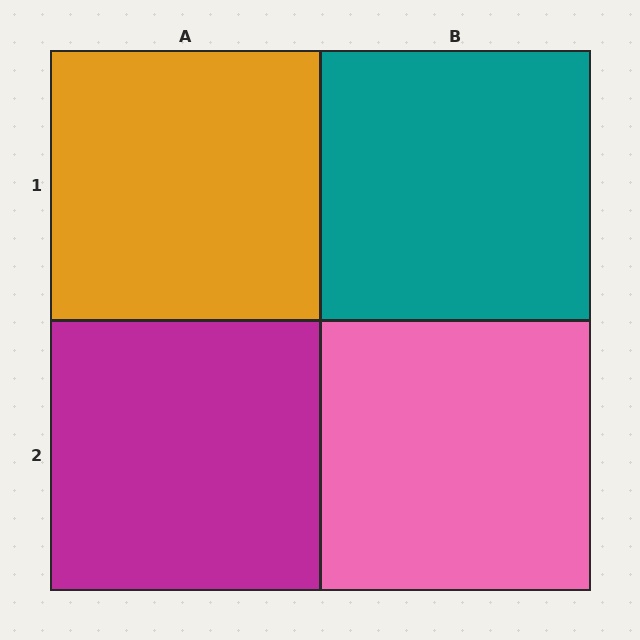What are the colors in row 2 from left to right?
Magenta, pink.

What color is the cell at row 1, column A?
Orange.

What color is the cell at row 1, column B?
Teal.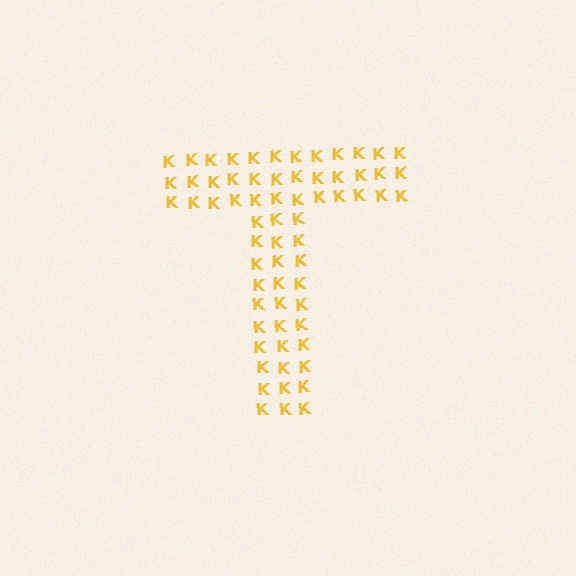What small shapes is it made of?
It is made of small letter K's.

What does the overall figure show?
The overall figure shows the letter T.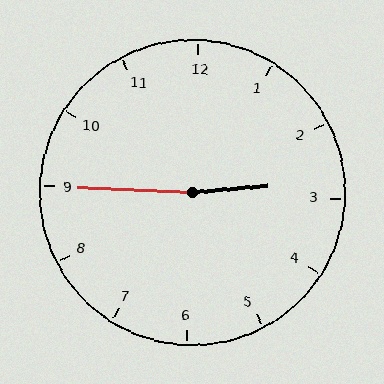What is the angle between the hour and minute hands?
Approximately 172 degrees.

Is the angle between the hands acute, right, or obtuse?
It is obtuse.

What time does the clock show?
2:45.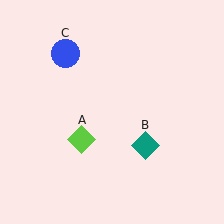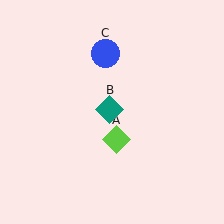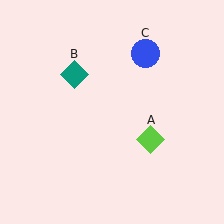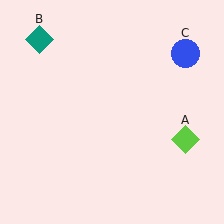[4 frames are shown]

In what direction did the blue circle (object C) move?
The blue circle (object C) moved right.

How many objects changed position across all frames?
3 objects changed position: lime diamond (object A), teal diamond (object B), blue circle (object C).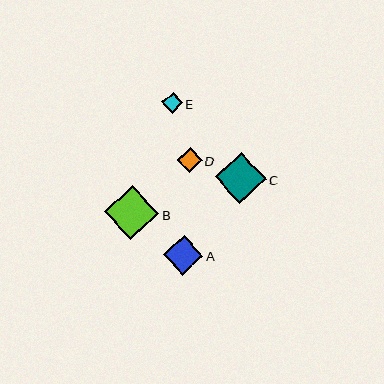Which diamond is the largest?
Diamond B is the largest with a size of approximately 54 pixels.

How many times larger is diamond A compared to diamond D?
Diamond A is approximately 1.6 times the size of diamond D.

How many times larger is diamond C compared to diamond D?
Diamond C is approximately 2.1 times the size of diamond D.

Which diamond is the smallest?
Diamond E is the smallest with a size of approximately 20 pixels.